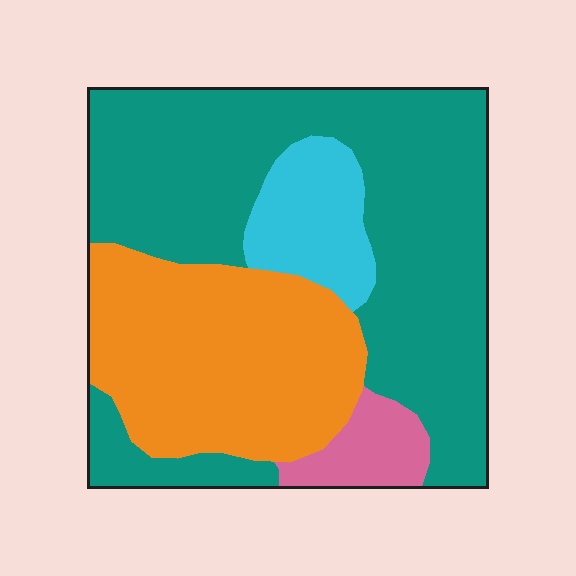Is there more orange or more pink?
Orange.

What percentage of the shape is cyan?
Cyan covers roughly 10% of the shape.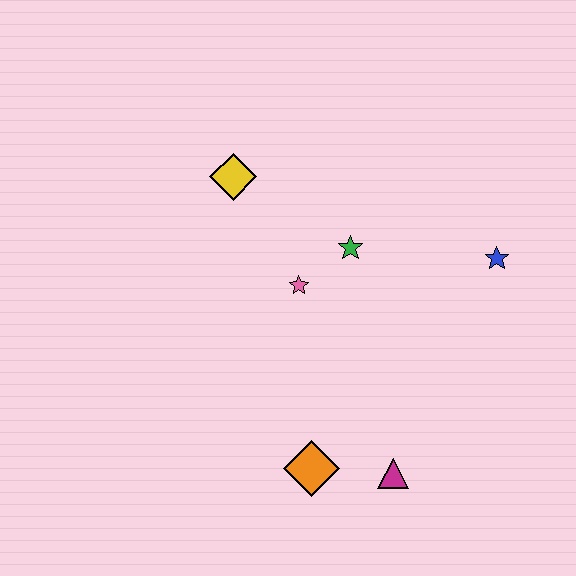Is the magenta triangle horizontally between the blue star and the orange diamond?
Yes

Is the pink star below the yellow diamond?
Yes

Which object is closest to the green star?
The pink star is closest to the green star.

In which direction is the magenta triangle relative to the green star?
The magenta triangle is below the green star.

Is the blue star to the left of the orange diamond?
No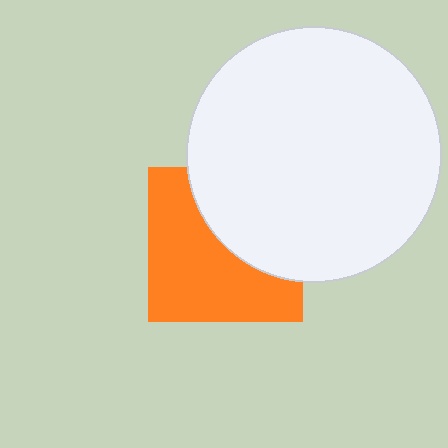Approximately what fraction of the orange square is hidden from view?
Roughly 42% of the orange square is hidden behind the white circle.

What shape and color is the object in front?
The object in front is a white circle.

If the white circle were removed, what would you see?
You would see the complete orange square.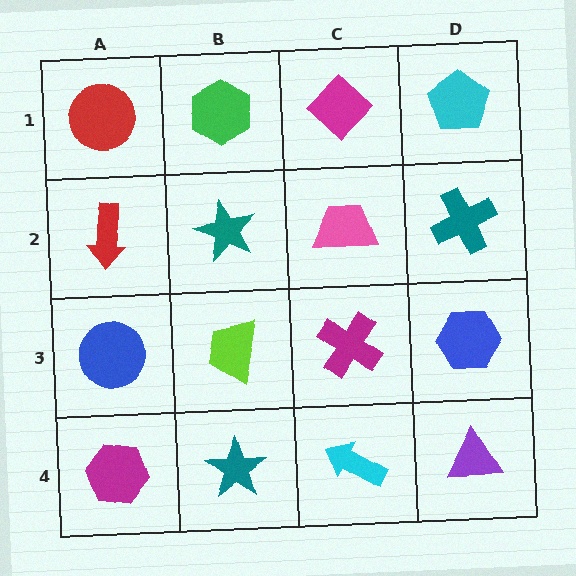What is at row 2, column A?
A red arrow.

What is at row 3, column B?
A lime trapezoid.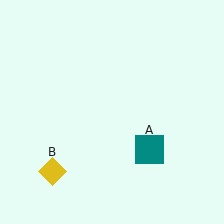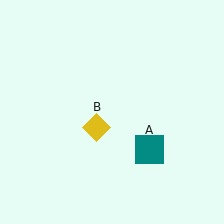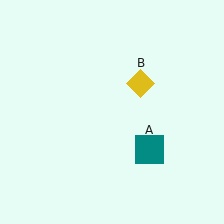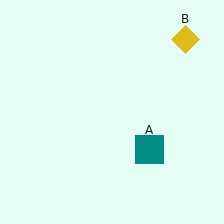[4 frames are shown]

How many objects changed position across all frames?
1 object changed position: yellow diamond (object B).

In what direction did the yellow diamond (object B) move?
The yellow diamond (object B) moved up and to the right.